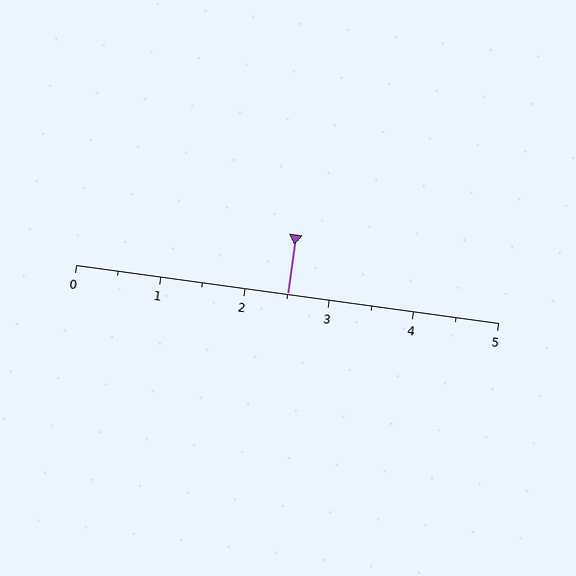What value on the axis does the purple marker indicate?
The marker indicates approximately 2.5.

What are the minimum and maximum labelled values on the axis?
The axis runs from 0 to 5.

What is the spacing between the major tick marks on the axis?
The major ticks are spaced 1 apart.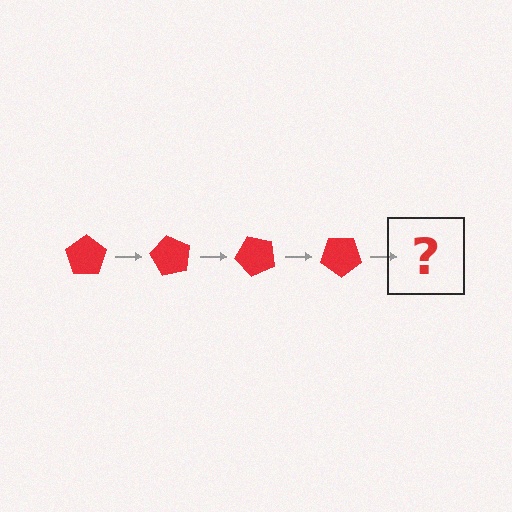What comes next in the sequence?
The next element should be a red pentagon rotated 240 degrees.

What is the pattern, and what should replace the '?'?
The pattern is that the pentagon rotates 60 degrees each step. The '?' should be a red pentagon rotated 240 degrees.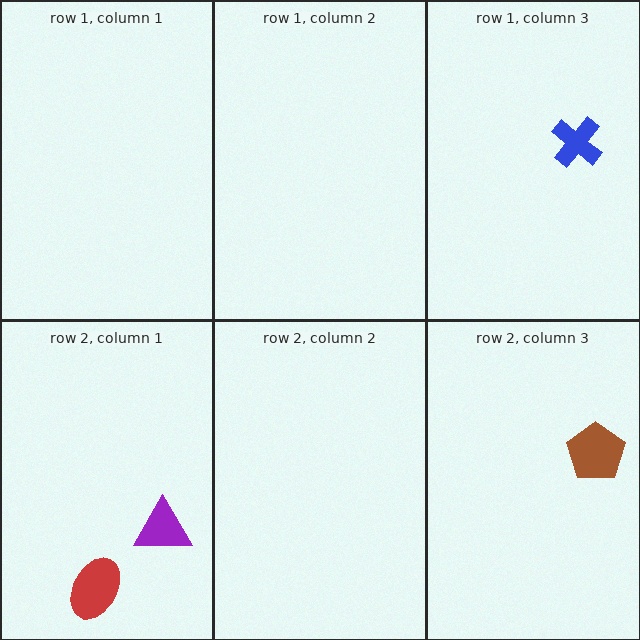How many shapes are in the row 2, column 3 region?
1.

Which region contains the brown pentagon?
The row 2, column 3 region.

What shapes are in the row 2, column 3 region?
The brown pentagon.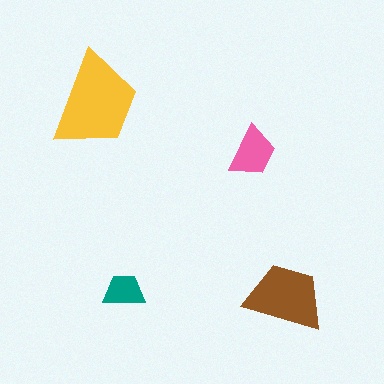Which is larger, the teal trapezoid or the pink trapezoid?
The pink one.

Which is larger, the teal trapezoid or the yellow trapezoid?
The yellow one.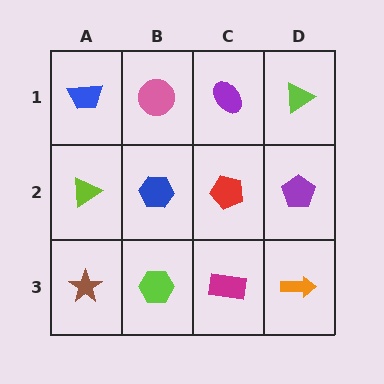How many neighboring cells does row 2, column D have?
3.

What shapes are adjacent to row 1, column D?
A purple pentagon (row 2, column D), a purple ellipse (row 1, column C).